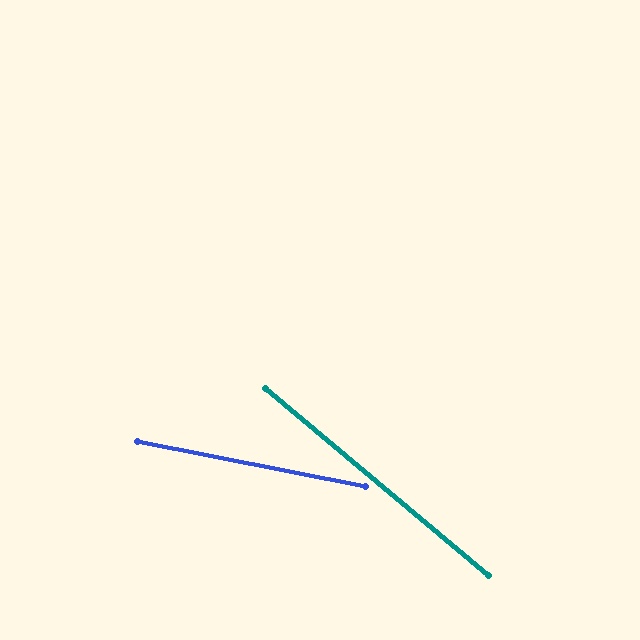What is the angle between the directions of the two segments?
Approximately 29 degrees.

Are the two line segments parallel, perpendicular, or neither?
Neither parallel nor perpendicular — they differ by about 29°.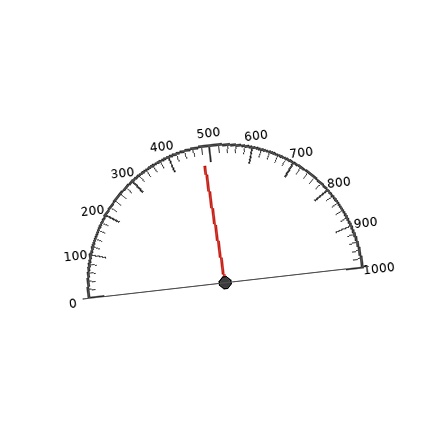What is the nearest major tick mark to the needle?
The nearest major tick mark is 500.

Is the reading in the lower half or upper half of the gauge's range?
The reading is in the lower half of the range (0 to 1000).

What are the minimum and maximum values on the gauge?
The gauge ranges from 0 to 1000.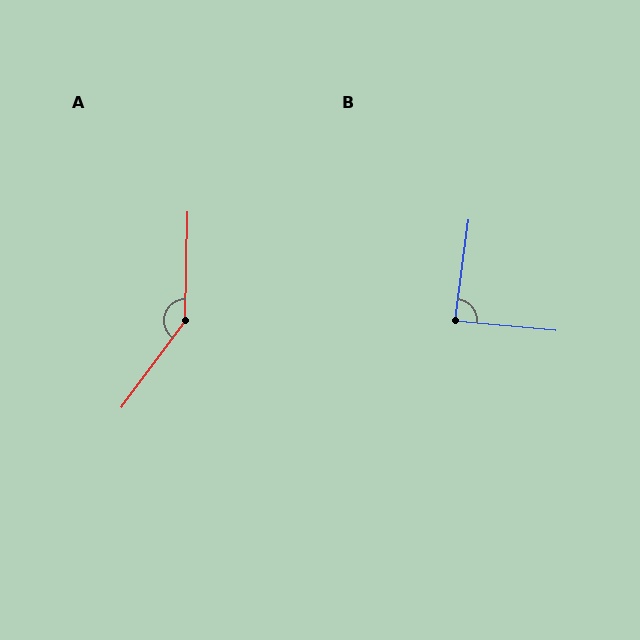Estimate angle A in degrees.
Approximately 145 degrees.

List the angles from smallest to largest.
B (88°), A (145°).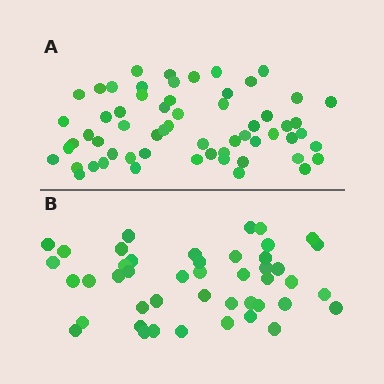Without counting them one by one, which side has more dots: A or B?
Region A (the top region) has more dots.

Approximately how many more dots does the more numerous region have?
Region A has approximately 15 more dots than region B.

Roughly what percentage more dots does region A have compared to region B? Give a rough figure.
About 35% more.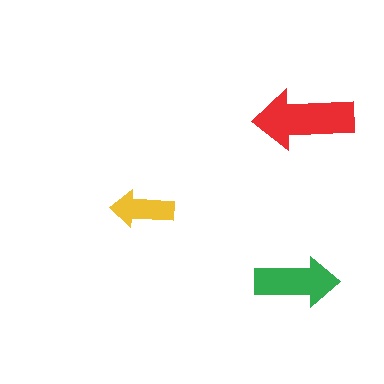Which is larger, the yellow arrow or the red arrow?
The red one.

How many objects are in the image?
There are 3 objects in the image.